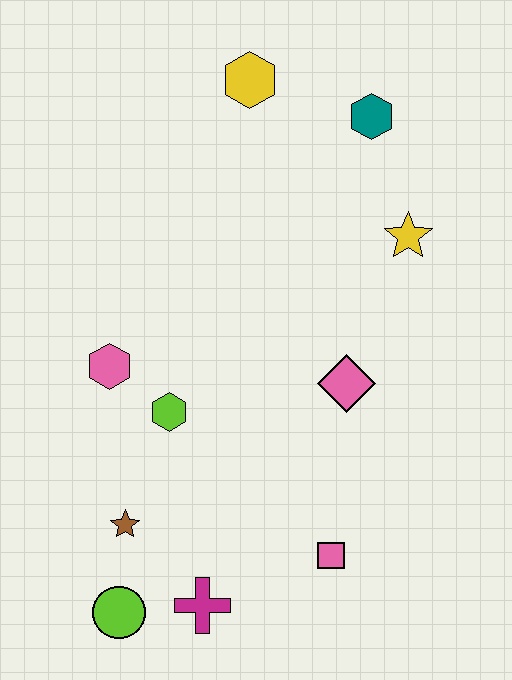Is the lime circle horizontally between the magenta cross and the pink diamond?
No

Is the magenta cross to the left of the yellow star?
Yes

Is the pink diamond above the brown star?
Yes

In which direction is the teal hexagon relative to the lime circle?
The teal hexagon is above the lime circle.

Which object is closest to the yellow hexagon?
The teal hexagon is closest to the yellow hexagon.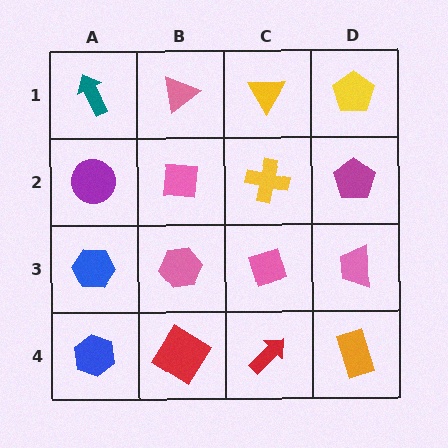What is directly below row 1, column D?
A magenta pentagon.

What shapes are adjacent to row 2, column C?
A yellow triangle (row 1, column C), a pink diamond (row 3, column C), a pink square (row 2, column B), a magenta pentagon (row 2, column D).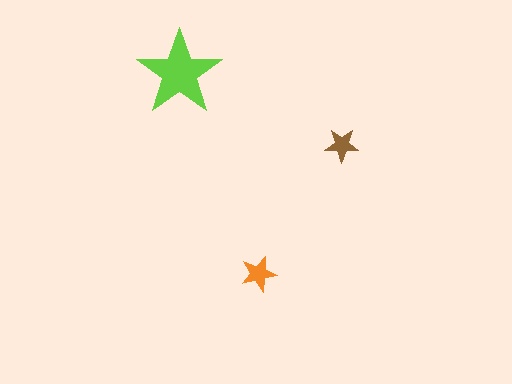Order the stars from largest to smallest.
the lime one, the orange one, the brown one.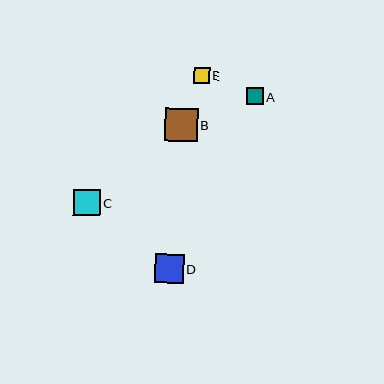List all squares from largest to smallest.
From largest to smallest: B, D, C, A, E.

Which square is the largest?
Square B is the largest with a size of approximately 33 pixels.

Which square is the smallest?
Square E is the smallest with a size of approximately 16 pixels.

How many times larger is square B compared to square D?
Square B is approximately 1.1 times the size of square D.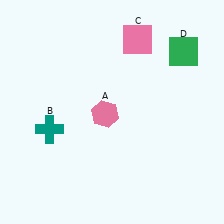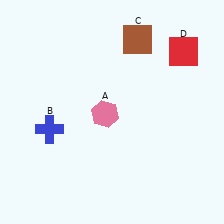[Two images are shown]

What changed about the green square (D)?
In Image 1, D is green. In Image 2, it changed to red.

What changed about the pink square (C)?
In Image 1, C is pink. In Image 2, it changed to brown.